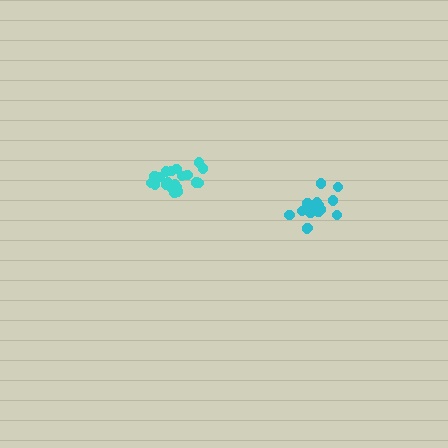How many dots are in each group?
Group 1: 20 dots, Group 2: 16 dots (36 total).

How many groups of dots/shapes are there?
There are 2 groups.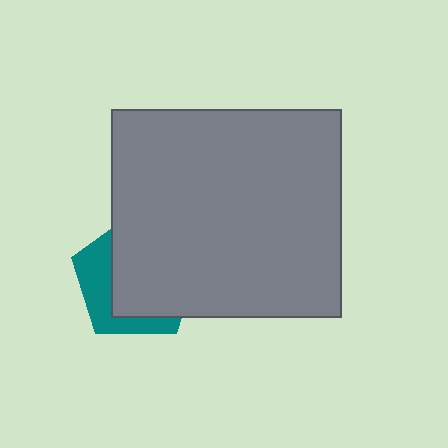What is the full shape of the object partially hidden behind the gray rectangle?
The partially hidden object is a teal pentagon.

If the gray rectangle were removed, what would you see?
You would see the complete teal pentagon.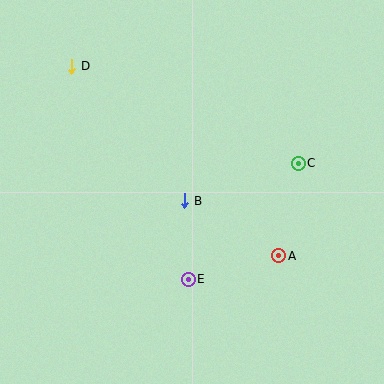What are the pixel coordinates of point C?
Point C is at (298, 163).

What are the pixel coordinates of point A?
Point A is at (279, 256).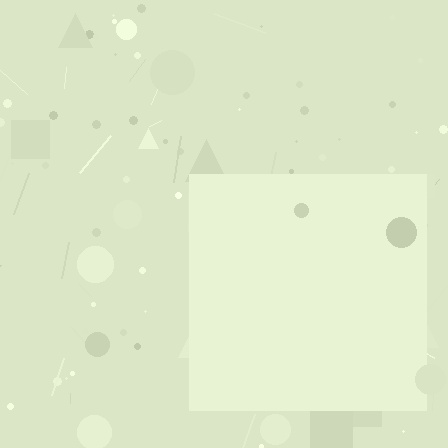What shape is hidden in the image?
A square is hidden in the image.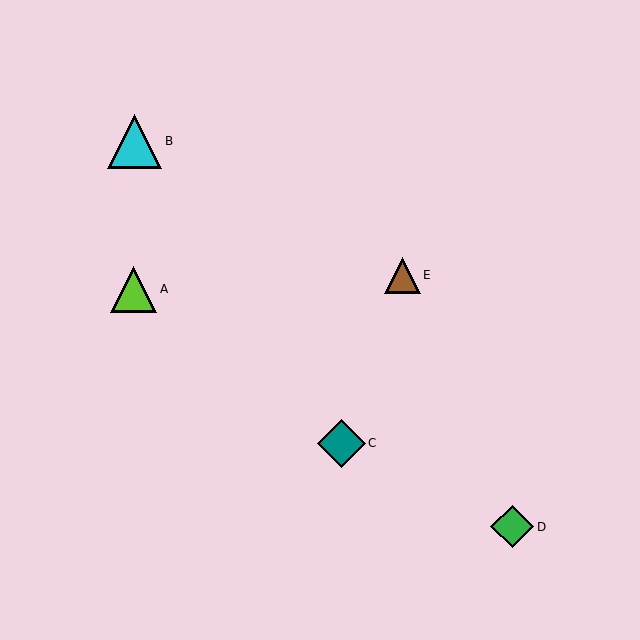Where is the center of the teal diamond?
The center of the teal diamond is at (342, 443).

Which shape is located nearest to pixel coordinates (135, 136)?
The cyan triangle (labeled B) at (134, 141) is nearest to that location.